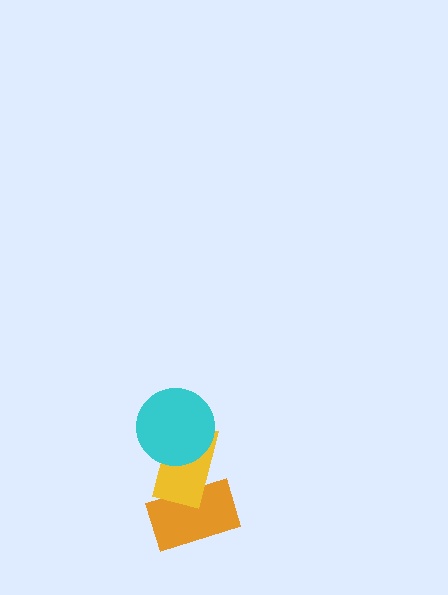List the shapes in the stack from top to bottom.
From top to bottom: the cyan circle, the yellow rectangle, the orange rectangle.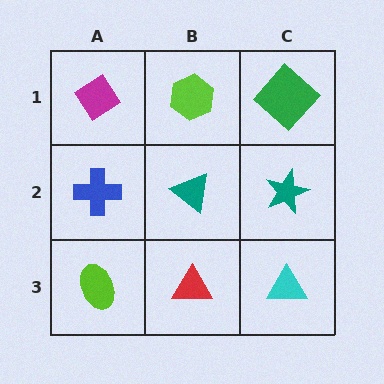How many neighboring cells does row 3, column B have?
3.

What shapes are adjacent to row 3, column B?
A teal triangle (row 2, column B), a lime ellipse (row 3, column A), a cyan triangle (row 3, column C).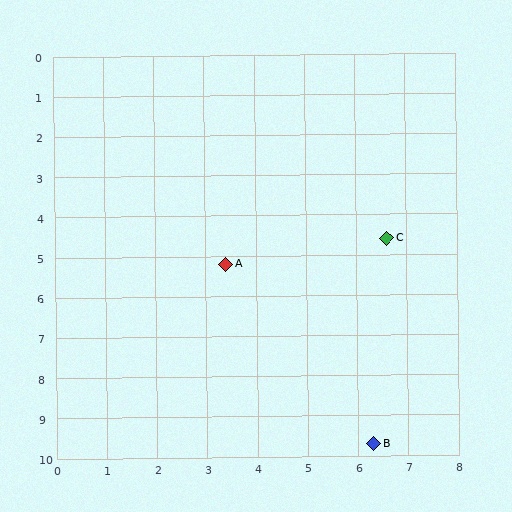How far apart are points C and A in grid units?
Points C and A are about 3.3 grid units apart.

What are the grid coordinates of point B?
Point B is at approximately (6.3, 9.7).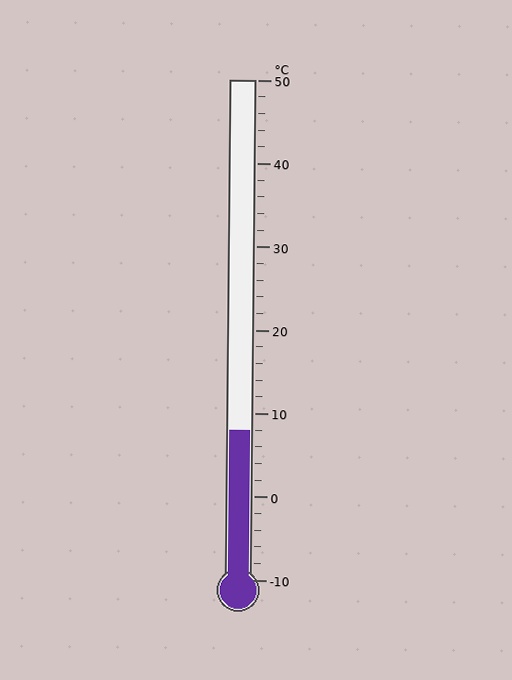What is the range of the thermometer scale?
The thermometer scale ranges from -10°C to 50°C.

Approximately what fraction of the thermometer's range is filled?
The thermometer is filled to approximately 30% of its range.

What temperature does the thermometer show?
The thermometer shows approximately 8°C.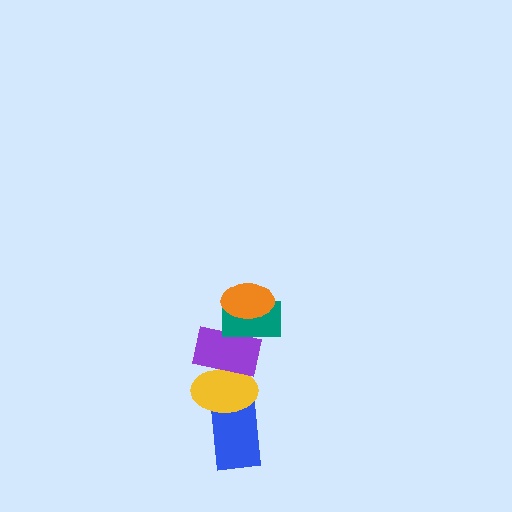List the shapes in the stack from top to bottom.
From top to bottom: the orange ellipse, the teal rectangle, the purple rectangle, the yellow ellipse, the blue rectangle.